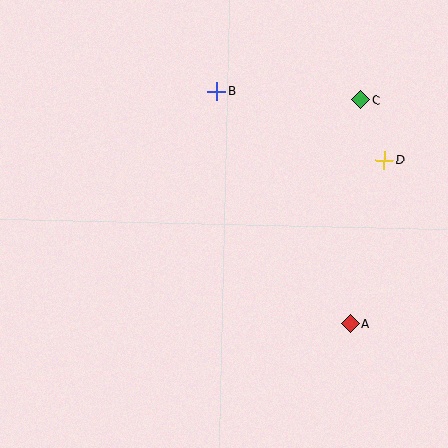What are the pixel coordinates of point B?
Point B is at (217, 91).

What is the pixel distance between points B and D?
The distance between B and D is 181 pixels.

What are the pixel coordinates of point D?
Point D is at (384, 160).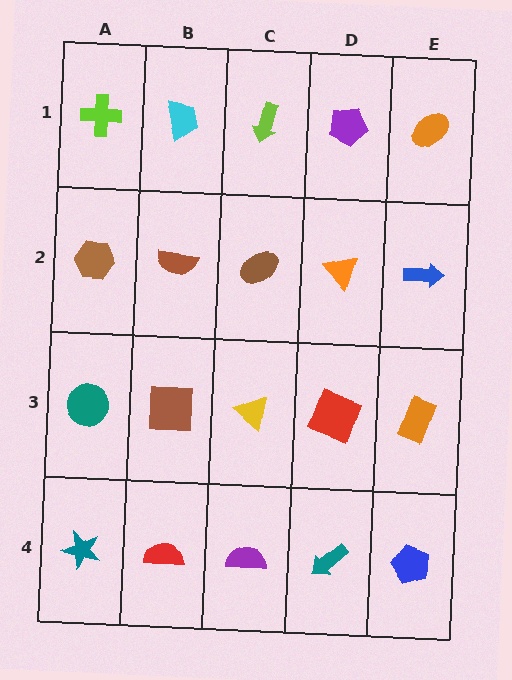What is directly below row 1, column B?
A brown semicircle.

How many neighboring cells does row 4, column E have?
2.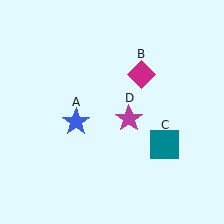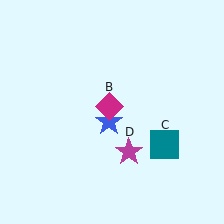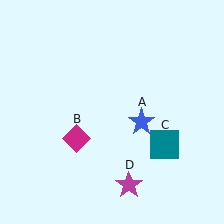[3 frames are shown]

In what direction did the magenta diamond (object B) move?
The magenta diamond (object B) moved down and to the left.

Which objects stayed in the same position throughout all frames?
Teal square (object C) remained stationary.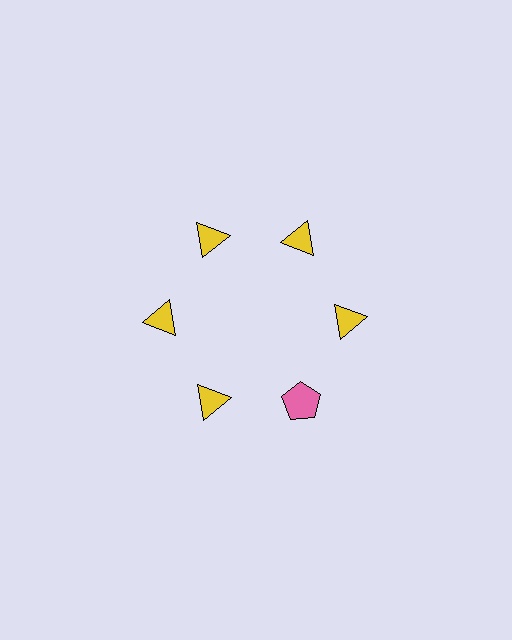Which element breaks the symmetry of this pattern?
The pink pentagon at roughly the 5 o'clock position breaks the symmetry. All other shapes are yellow triangles.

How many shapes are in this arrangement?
There are 6 shapes arranged in a ring pattern.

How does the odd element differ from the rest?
It differs in both color (pink instead of yellow) and shape (pentagon instead of triangle).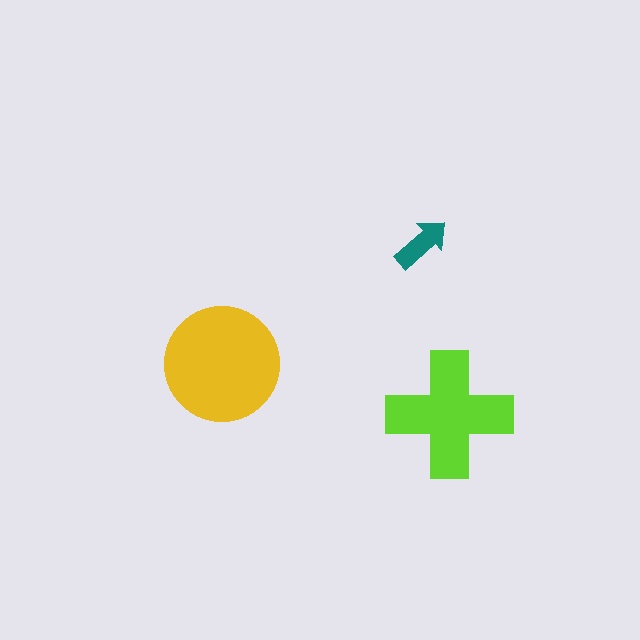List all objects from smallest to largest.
The teal arrow, the lime cross, the yellow circle.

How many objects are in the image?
There are 3 objects in the image.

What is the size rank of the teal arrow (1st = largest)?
3rd.